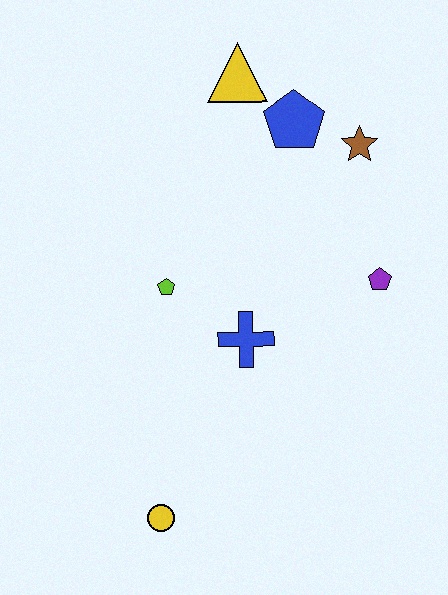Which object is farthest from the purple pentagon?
The yellow circle is farthest from the purple pentagon.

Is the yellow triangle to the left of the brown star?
Yes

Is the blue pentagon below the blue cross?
No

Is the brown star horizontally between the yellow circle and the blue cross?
No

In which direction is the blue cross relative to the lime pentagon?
The blue cross is to the right of the lime pentagon.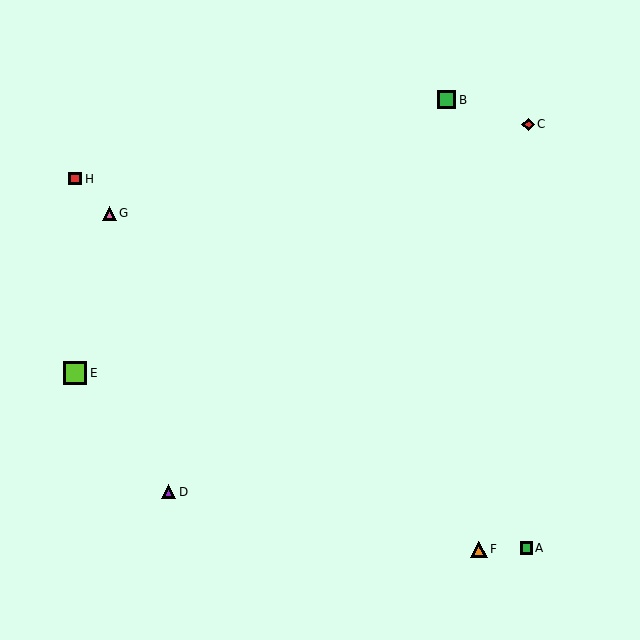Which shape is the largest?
The lime square (labeled E) is the largest.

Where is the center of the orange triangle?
The center of the orange triangle is at (479, 549).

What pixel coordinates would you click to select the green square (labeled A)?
Click at (526, 548) to select the green square A.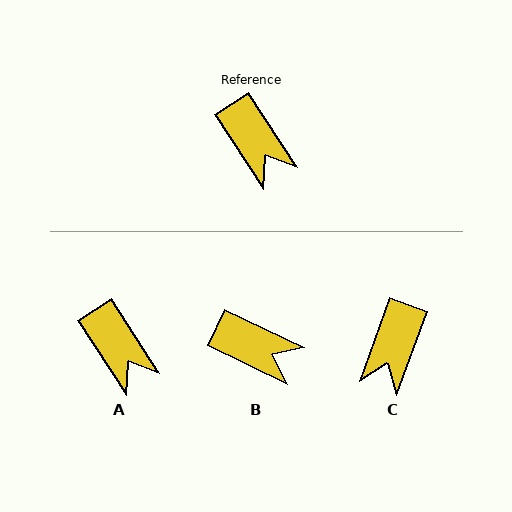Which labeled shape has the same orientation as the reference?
A.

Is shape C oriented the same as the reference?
No, it is off by about 53 degrees.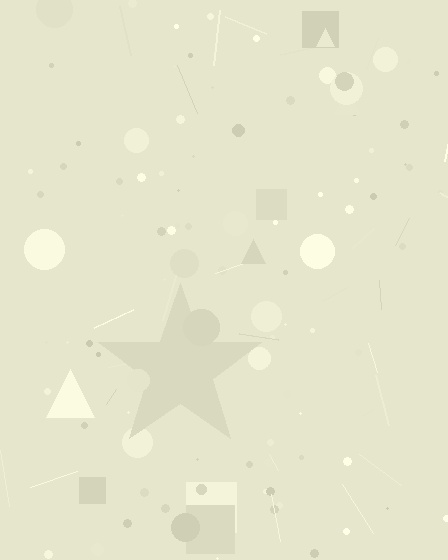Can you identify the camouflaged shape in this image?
The camouflaged shape is a star.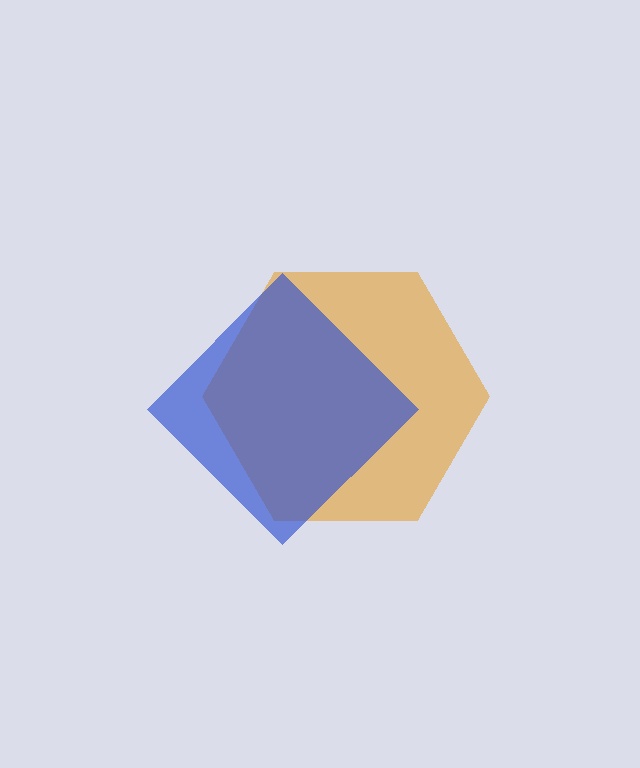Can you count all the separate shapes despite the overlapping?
Yes, there are 2 separate shapes.